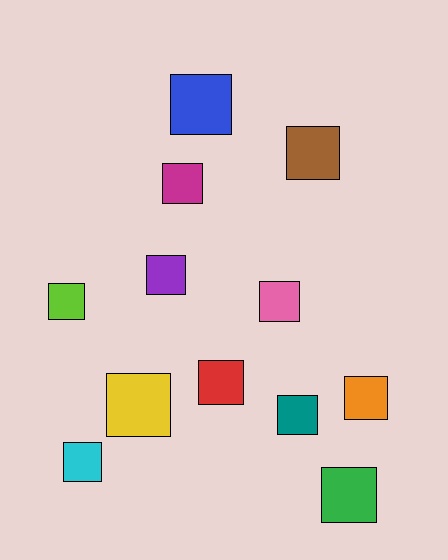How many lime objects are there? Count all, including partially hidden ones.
There is 1 lime object.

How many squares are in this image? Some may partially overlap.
There are 12 squares.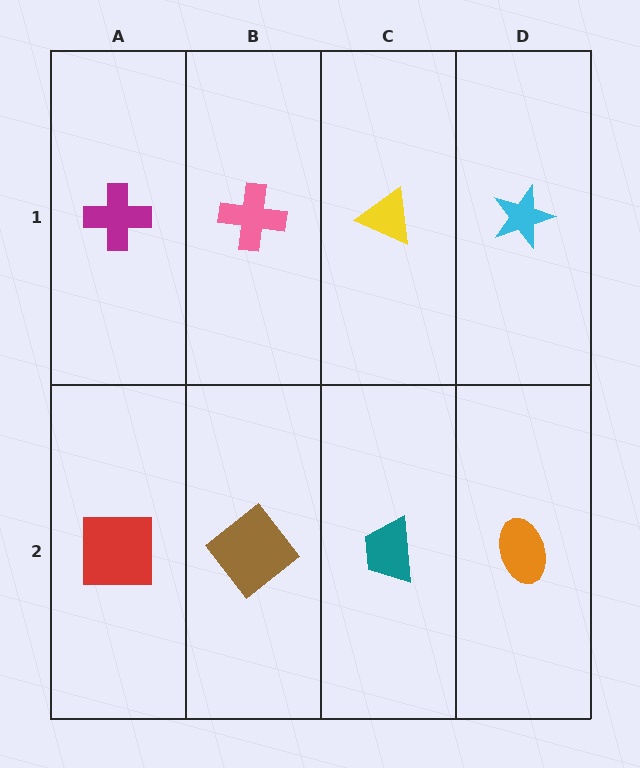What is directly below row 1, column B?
A brown diamond.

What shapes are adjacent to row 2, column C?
A yellow triangle (row 1, column C), a brown diamond (row 2, column B), an orange ellipse (row 2, column D).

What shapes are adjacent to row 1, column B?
A brown diamond (row 2, column B), a magenta cross (row 1, column A), a yellow triangle (row 1, column C).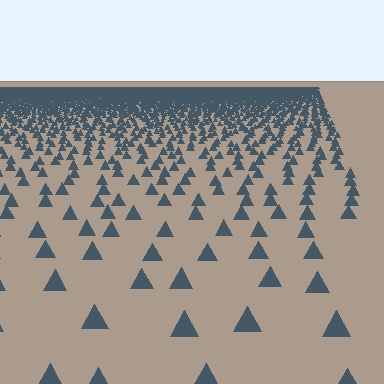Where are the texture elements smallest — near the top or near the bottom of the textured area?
Near the top.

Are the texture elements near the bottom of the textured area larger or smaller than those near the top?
Larger. Near the bottom, elements are closer to the viewer and appear at a bigger on-screen size.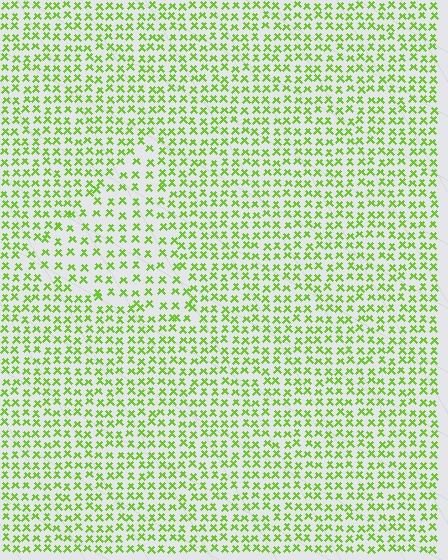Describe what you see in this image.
The image contains small lime elements arranged at two different densities. A triangle-shaped region is visible where the elements are less densely packed than the surrounding area.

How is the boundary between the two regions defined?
The boundary is defined by a change in element density (approximately 1.5x ratio). All elements are the same color, size, and shape.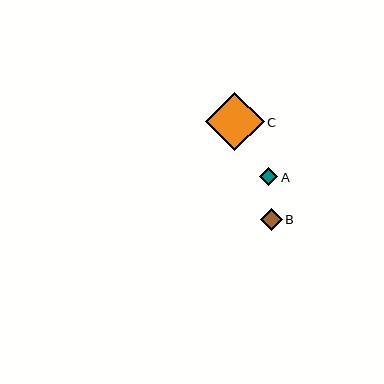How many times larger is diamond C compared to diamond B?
Diamond C is approximately 2.7 times the size of diamond B.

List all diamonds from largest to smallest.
From largest to smallest: C, B, A.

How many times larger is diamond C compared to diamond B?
Diamond C is approximately 2.7 times the size of diamond B.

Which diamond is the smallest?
Diamond A is the smallest with a size of approximately 18 pixels.